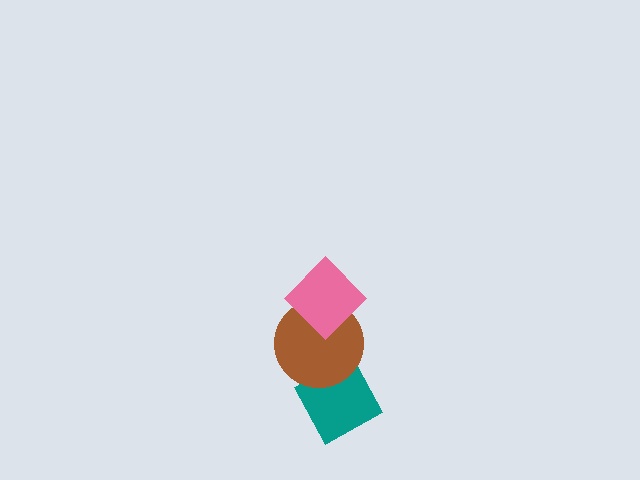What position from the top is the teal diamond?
The teal diamond is 3rd from the top.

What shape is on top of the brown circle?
The pink diamond is on top of the brown circle.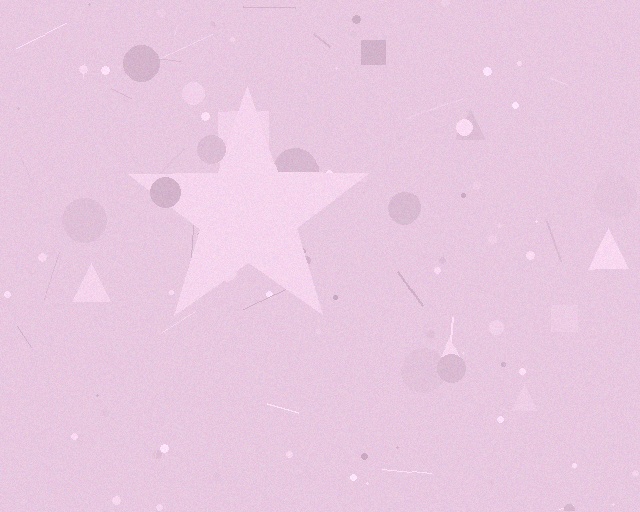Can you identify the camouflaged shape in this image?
The camouflaged shape is a star.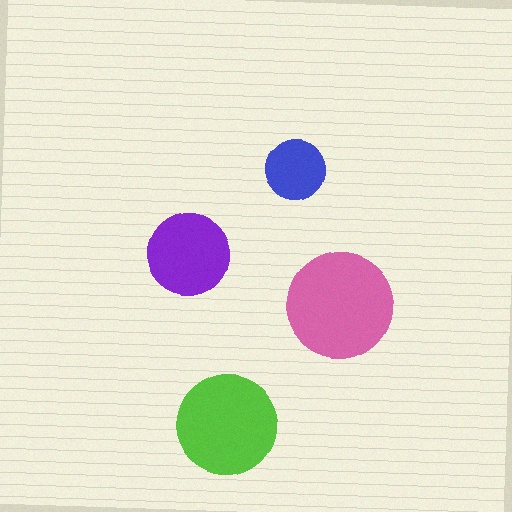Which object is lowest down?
The lime circle is bottommost.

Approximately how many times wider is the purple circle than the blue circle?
About 1.5 times wider.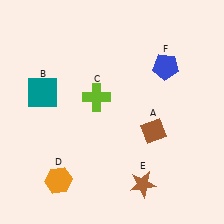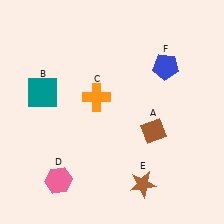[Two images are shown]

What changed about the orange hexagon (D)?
In Image 1, D is orange. In Image 2, it changed to pink.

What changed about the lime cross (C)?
In Image 1, C is lime. In Image 2, it changed to orange.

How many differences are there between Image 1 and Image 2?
There are 2 differences between the two images.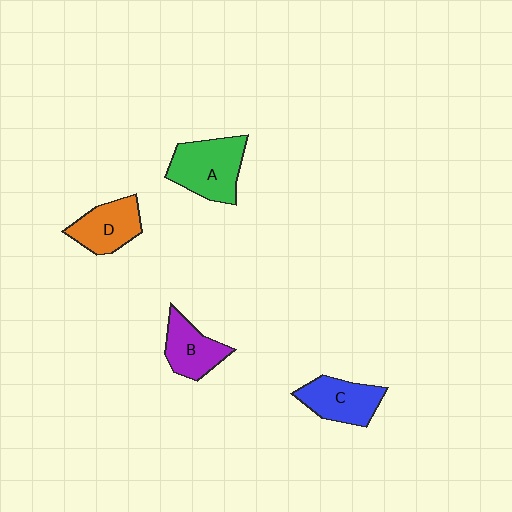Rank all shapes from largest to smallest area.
From largest to smallest: A (green), C (blue), D (orange), B (purple).